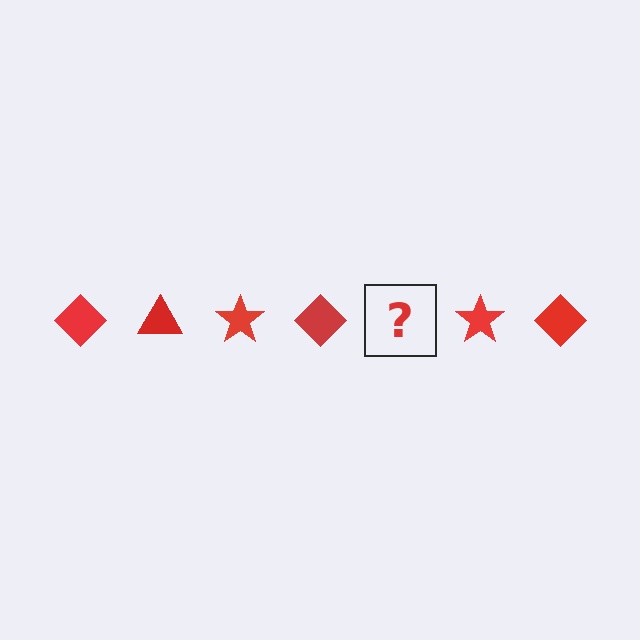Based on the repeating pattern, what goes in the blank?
The blank should be a red triangle.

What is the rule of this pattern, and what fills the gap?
The rule is that the pattern cycles through diamond, triangle, star shapes in red. The gap should be filled with a red triangle.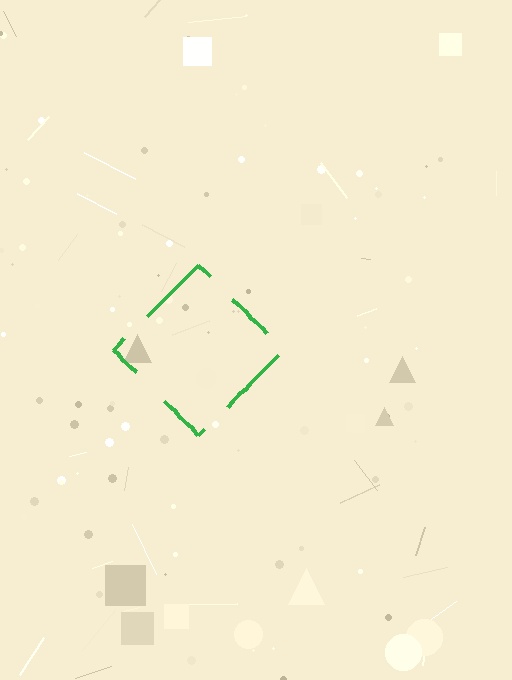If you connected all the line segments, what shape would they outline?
They would outline a diamond.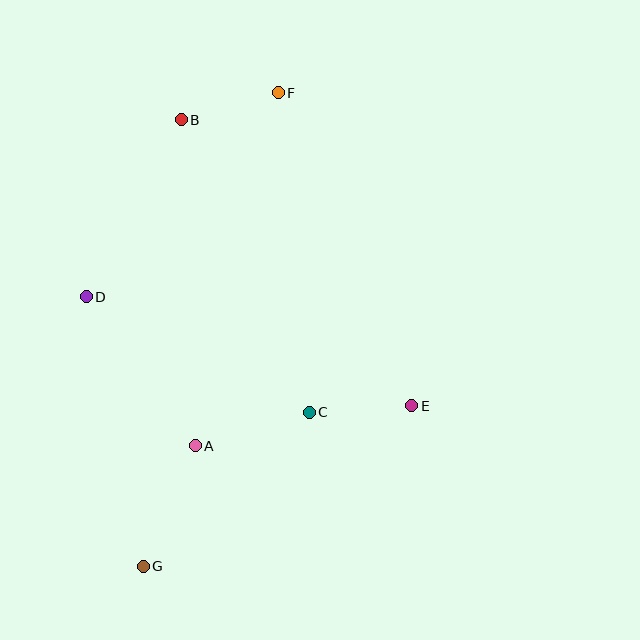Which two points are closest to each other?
Points B and F are closest to each other.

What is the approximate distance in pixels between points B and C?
The distance between B and C is approximately 319 pixels.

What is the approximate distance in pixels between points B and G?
The distance between B and G is approximately 448 pixels.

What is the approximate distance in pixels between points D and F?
The distance between D and F is approximately 280 pixels.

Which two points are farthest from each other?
Points F and G are farthest from each other.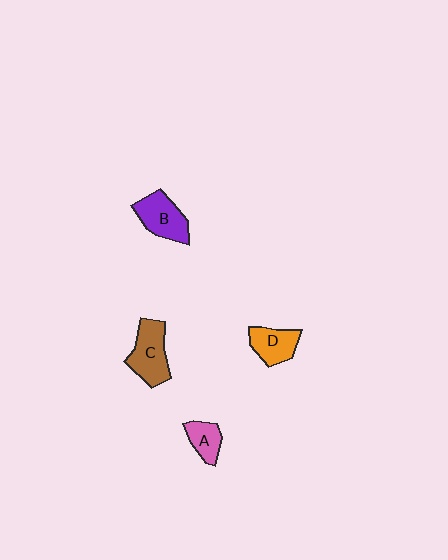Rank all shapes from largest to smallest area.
From largest to smallest: C (brown), B (purple), D (orange), A (pink).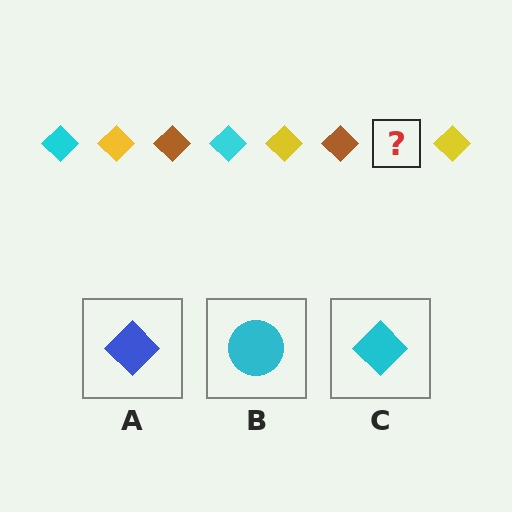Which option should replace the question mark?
Option C.